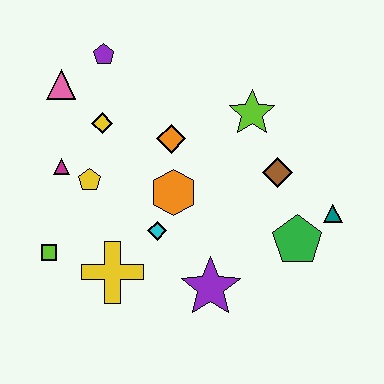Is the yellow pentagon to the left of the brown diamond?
Yes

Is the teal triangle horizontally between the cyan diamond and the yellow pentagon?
No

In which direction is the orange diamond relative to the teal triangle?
The orange diamond is to the left of the teal triangle.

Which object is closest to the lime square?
The yellow cross is closest to the lime square.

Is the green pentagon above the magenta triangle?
No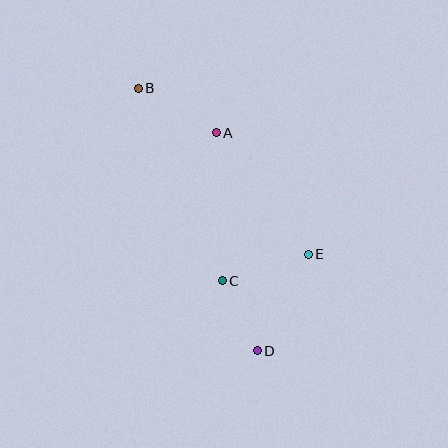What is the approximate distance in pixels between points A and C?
The distance between A and C is approximately 148 pixels.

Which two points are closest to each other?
Points C and D are closest to each other.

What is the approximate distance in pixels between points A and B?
The distance between A and B is approximately 90 pixels.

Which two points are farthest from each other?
Points B and D are farthest from each other.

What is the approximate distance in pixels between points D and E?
The distance between D and E is approximately 109 pixels.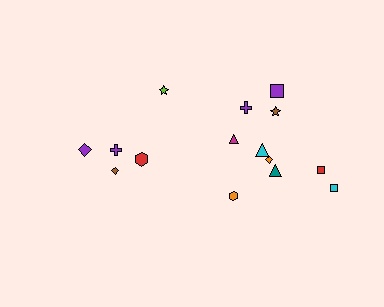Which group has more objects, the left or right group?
The right group.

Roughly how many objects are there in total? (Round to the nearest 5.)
Roughly 15 objects in total.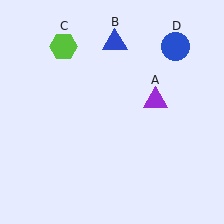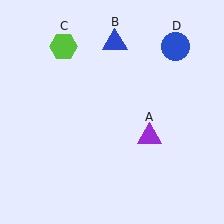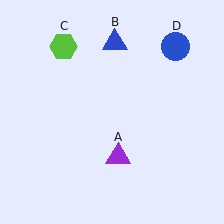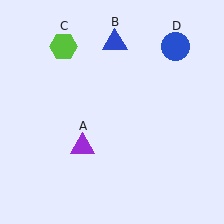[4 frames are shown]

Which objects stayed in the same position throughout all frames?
Blue triangle (object B) and lime hexagon (object C) and blue circle (object D) remained stationary.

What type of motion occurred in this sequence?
The purple triangle (object A) rotated clockwise around the center of the scene.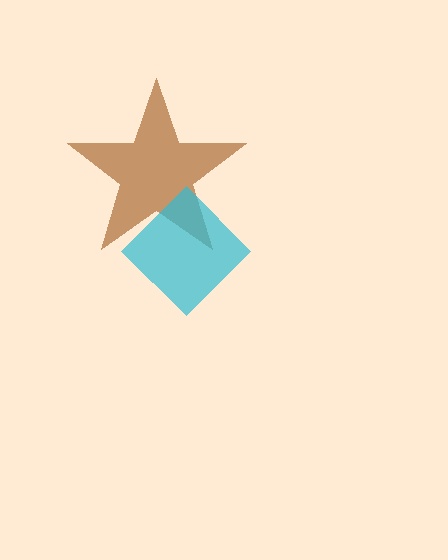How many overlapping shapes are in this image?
There are 2 overlapping shapes in the image.